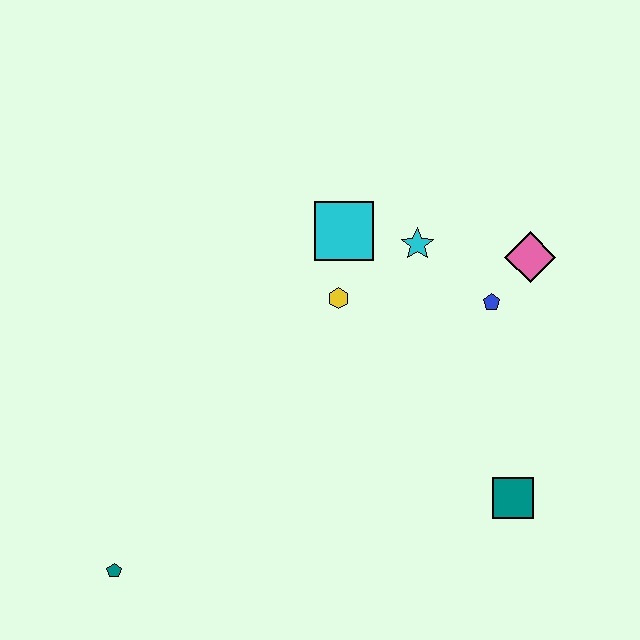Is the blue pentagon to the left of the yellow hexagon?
No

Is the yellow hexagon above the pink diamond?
No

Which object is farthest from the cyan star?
The teal pentagon is farthest from the cyan star.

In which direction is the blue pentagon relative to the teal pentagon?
The blue pentagon is to the right of the teal pentagon.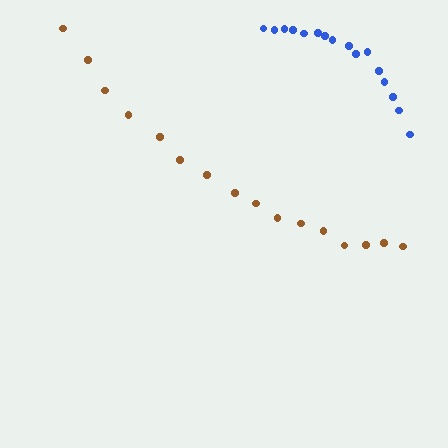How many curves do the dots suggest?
There are 2 distinct paths.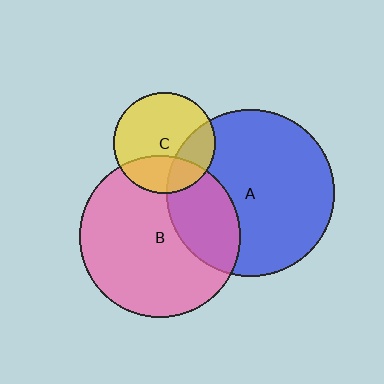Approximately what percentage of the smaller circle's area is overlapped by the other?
Approximately 30%.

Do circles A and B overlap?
Yes.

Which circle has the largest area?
Circle A (blue).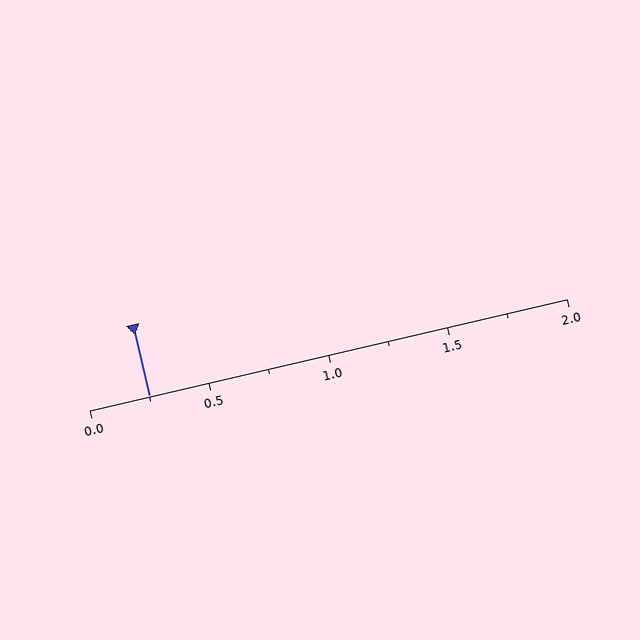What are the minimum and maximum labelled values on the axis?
The axis runs from 0.0 to 2.0.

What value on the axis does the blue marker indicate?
The marker indicates approximately 0.25.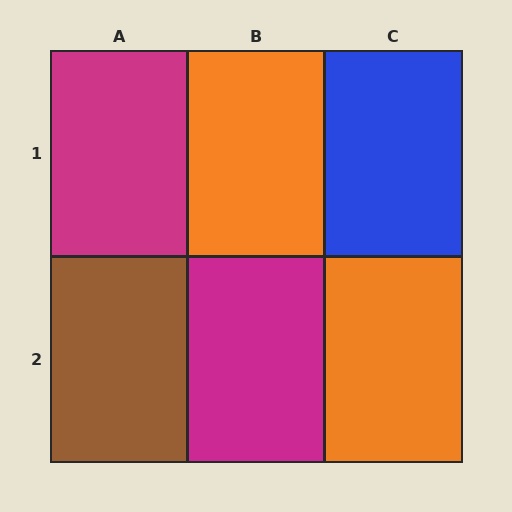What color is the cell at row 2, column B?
Magenta.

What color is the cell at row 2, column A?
Brown.